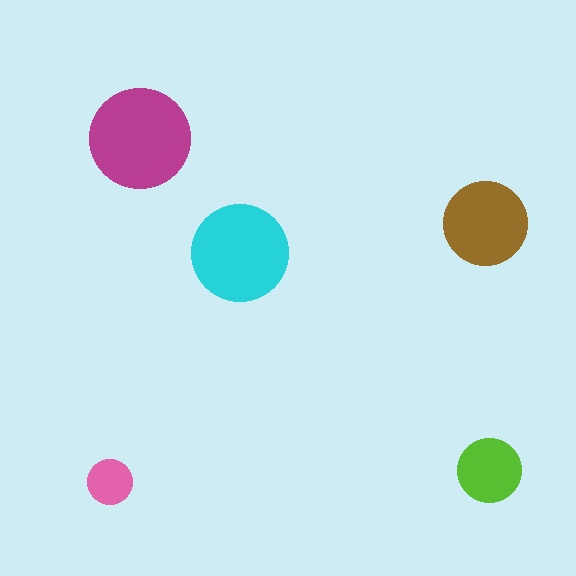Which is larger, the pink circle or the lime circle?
The lime one.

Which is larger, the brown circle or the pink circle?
The brown one.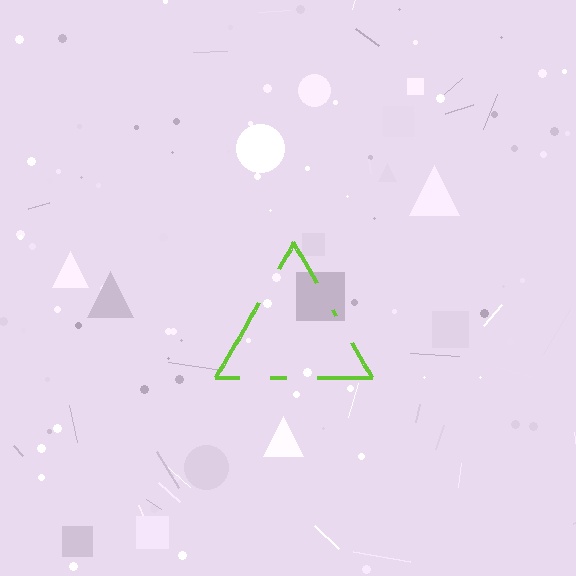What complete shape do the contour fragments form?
The contour fragments form a triangle.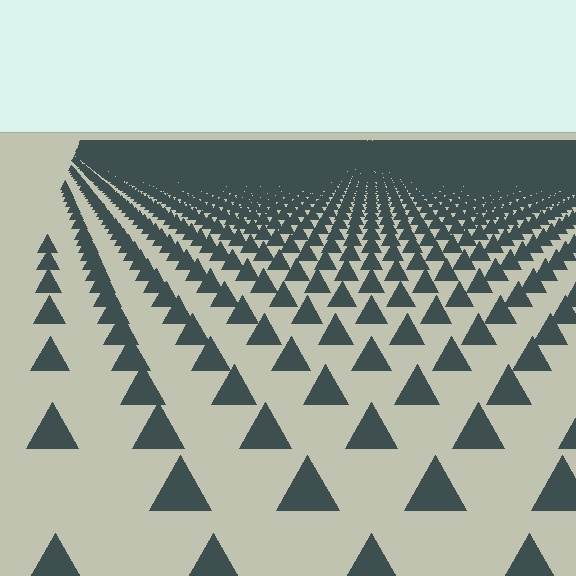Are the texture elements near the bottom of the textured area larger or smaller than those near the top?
Larger. Near the bottom, elements are closer to the viewer and appear at a bigger on-screen size.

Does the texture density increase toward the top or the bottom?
Density increases toward the top.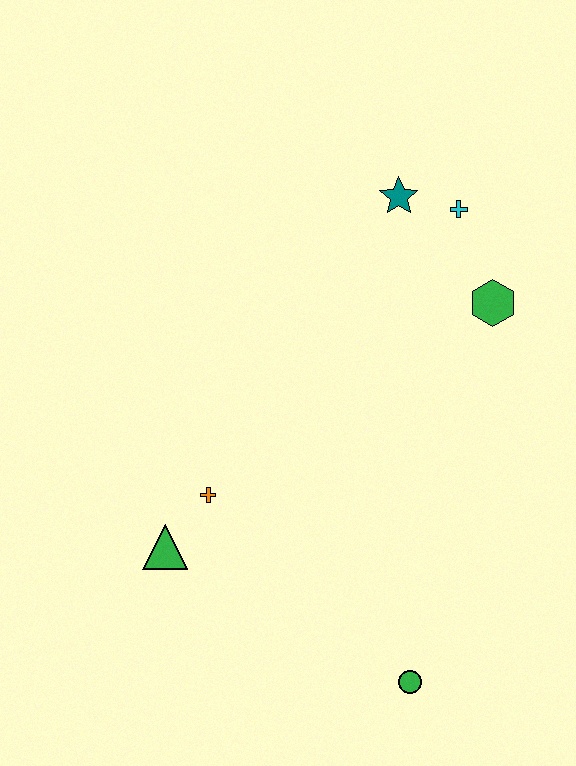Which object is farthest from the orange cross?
The cyan cross is farthest from the orange cross.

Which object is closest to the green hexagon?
The cyan cross is closest to the green hexagon.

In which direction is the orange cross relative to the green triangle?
The orange cross is above the green triangle.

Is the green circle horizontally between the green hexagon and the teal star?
Yes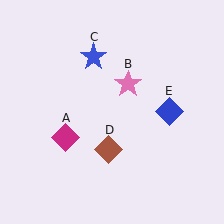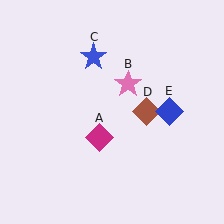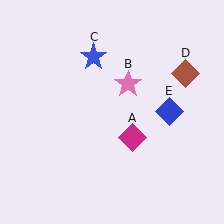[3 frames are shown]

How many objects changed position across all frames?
2 objects changed position: magenta diamond (object A), brown diamond (object D).